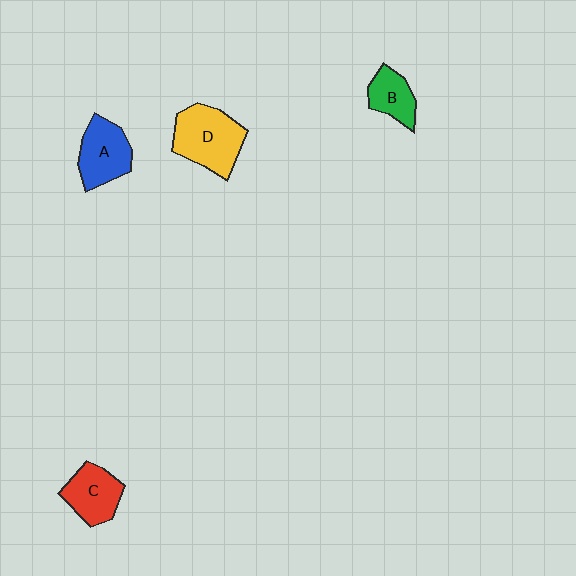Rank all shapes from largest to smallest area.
From largest to smallest: D (yellow), A (blue), C (red), B (green).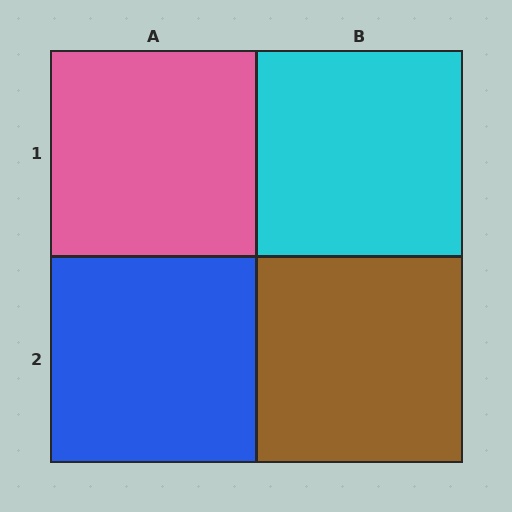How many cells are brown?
1 cell is brown.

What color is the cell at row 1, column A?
Pink.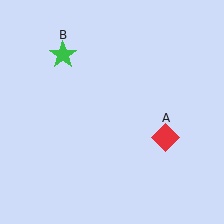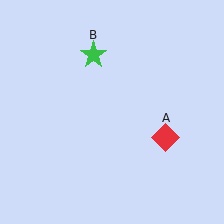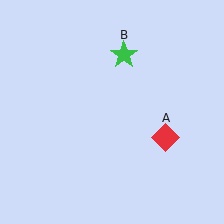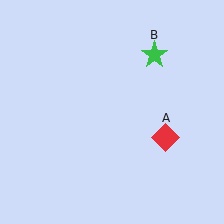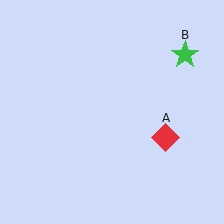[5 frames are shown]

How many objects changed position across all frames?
1 object changed position: green star (object B).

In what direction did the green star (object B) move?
The green star (object B) moved right.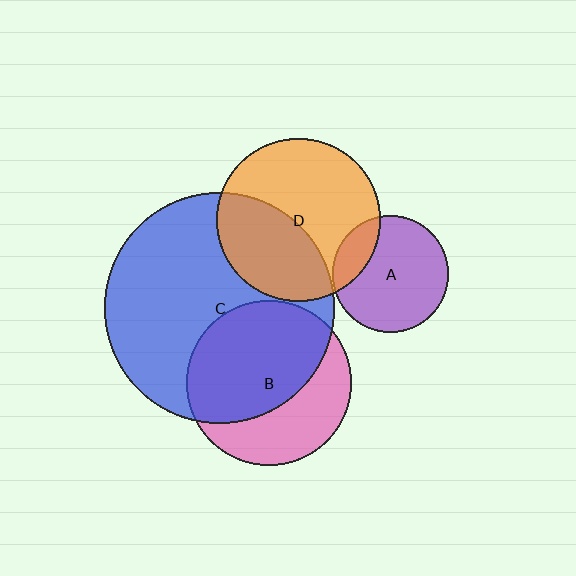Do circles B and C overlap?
Yes.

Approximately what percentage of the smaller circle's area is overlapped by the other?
Approximately 60%.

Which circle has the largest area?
Circle C (blue).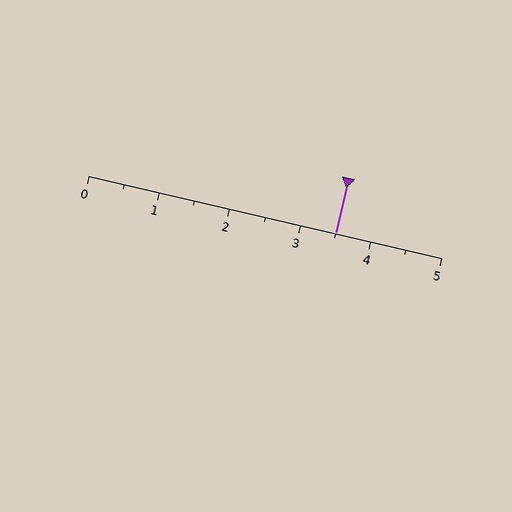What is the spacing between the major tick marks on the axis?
The major ticks are spaced 1 apart.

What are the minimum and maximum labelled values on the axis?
The axis runs from 0 to 5.